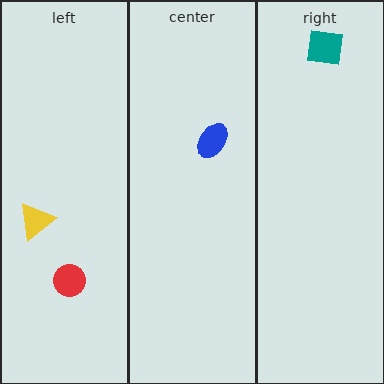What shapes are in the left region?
The red circle, the yellow triangle.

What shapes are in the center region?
The blue ellipse.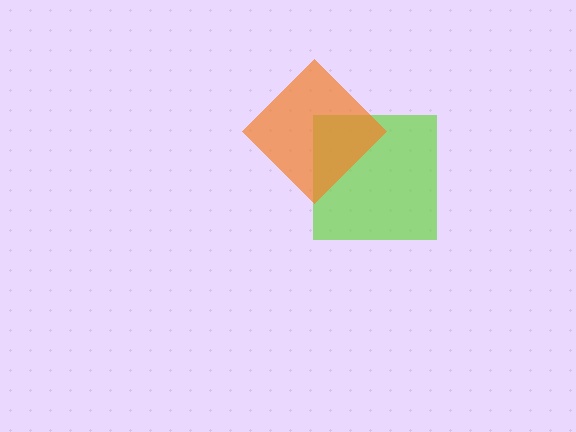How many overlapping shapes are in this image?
There are 2 overlapping shapes in the image.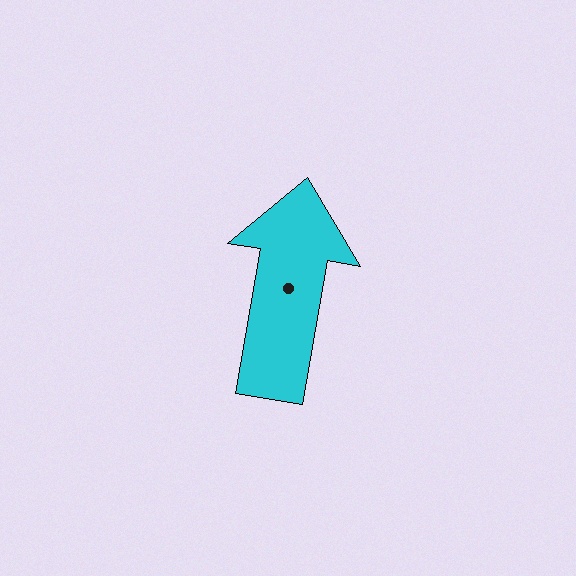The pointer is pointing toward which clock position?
Roughly 12 o'clock.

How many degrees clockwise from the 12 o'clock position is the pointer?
Approximately 10 degrees.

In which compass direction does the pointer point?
North.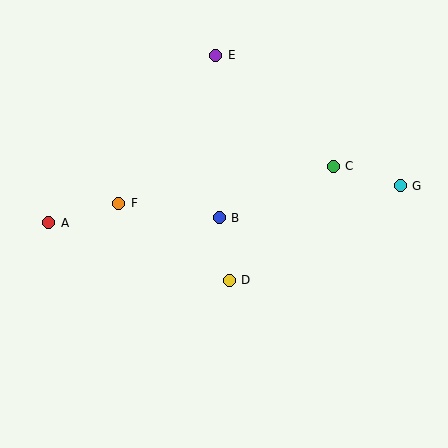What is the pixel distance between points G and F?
The distance between G and F is 282 pixels.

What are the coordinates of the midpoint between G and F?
The midpoint between G and F is at (259, 195).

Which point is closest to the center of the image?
Point B at (219, 218) is closest to the center.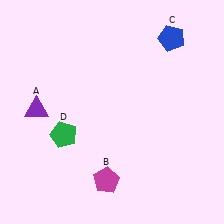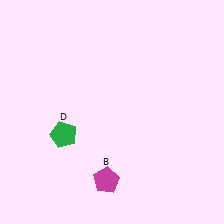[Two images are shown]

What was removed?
The blue pentagon (C), the purple triangle (A) were removed in Image 2.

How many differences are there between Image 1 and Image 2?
There are 2 differences between the two images.